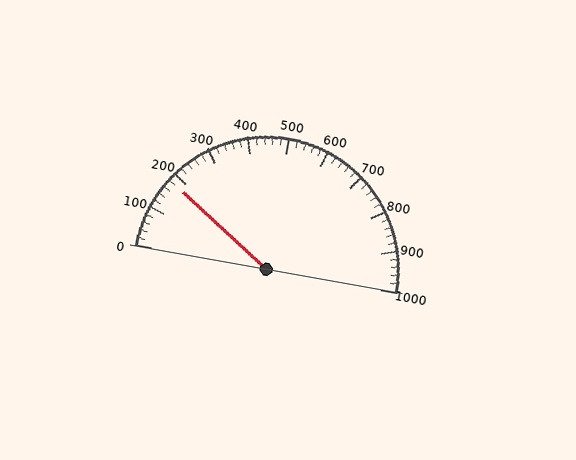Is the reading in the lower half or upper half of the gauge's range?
The reading is in the lower half of the range (0 to 1000).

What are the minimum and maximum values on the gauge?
The gauge ranges from 0 to 1000.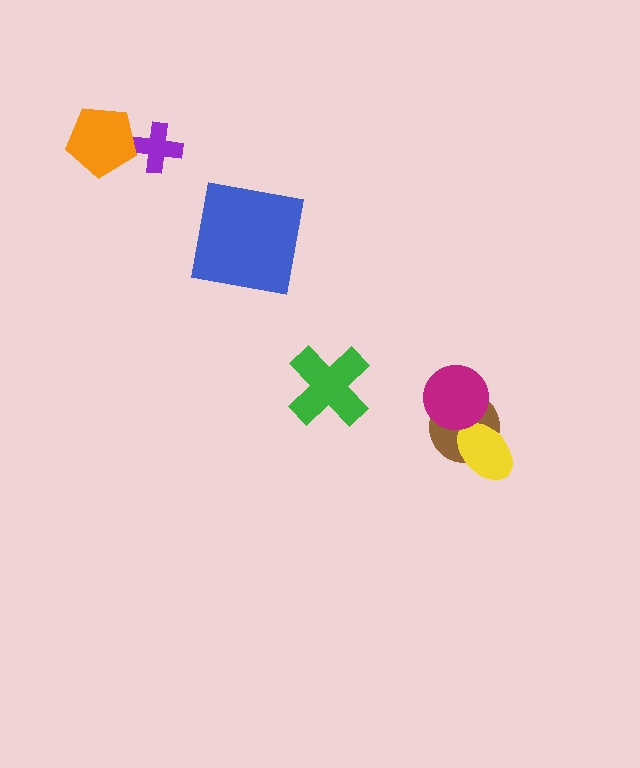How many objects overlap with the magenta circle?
1 object overlaps with the magenta circle.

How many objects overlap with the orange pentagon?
1 object overlaps with the orange pentagon.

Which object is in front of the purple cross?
The orange pentagon is in front of the purple cross.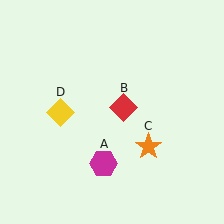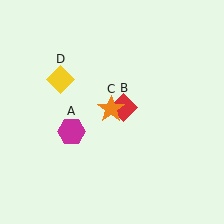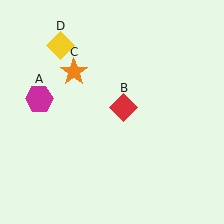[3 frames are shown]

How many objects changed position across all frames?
3 objects changed position: magenta hexagon (object A), orange star (object C), yellow diamond (object D).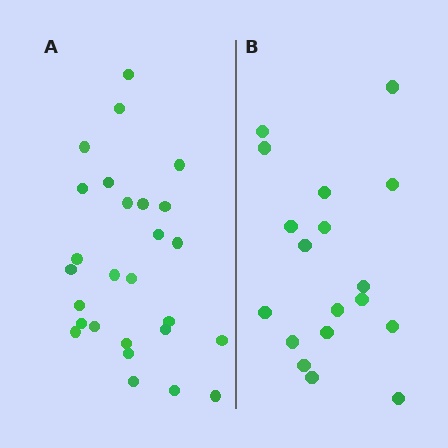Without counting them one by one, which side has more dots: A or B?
Region A (the left region) has more dots.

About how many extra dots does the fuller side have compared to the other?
Region A has roughly 8 or so more dots than region B.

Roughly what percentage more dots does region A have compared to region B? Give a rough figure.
About 50% more.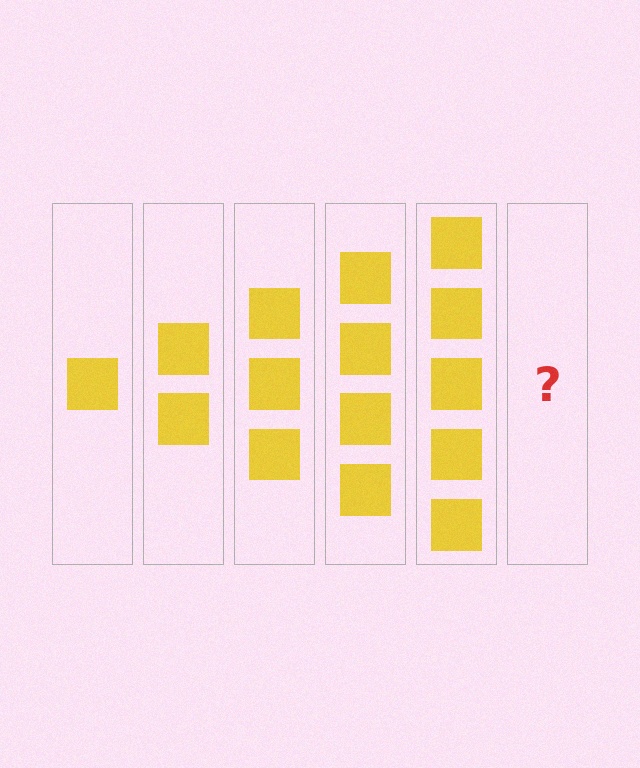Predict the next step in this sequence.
The next step is 6 squares.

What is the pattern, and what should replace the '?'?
The pattern is that each step adds one more square. The '?' should be 6 squares.